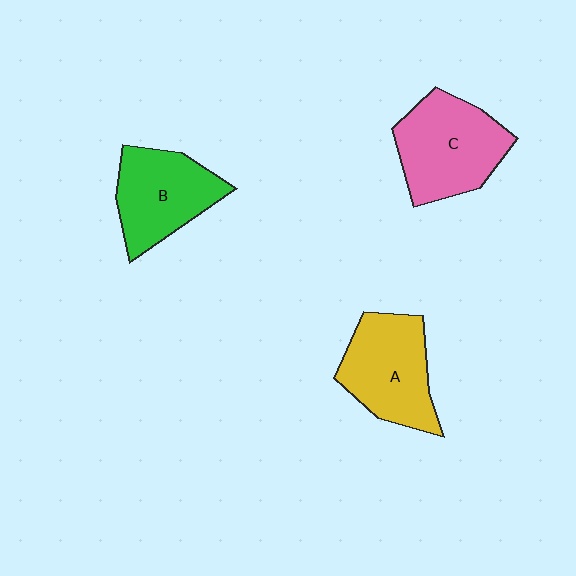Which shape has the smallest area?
Shape B (green).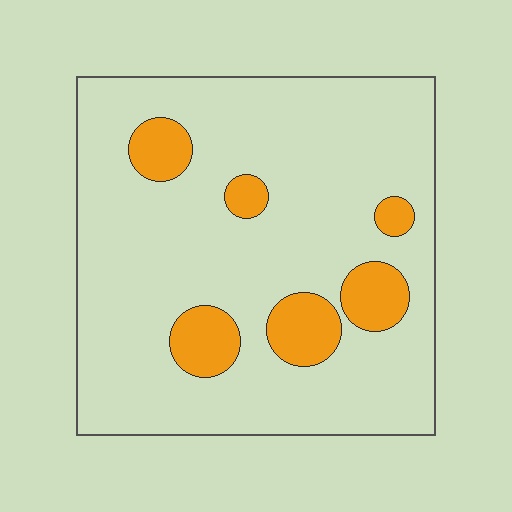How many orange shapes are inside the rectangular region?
6.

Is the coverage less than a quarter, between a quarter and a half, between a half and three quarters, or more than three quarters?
Less than a quarter.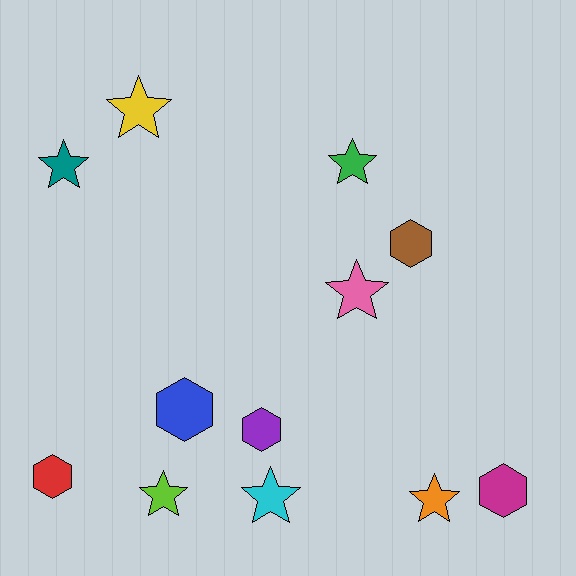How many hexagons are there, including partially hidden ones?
There are 5 hexagons.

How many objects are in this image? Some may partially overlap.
There are 12 objects.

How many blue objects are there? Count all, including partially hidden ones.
There is 1 blue object.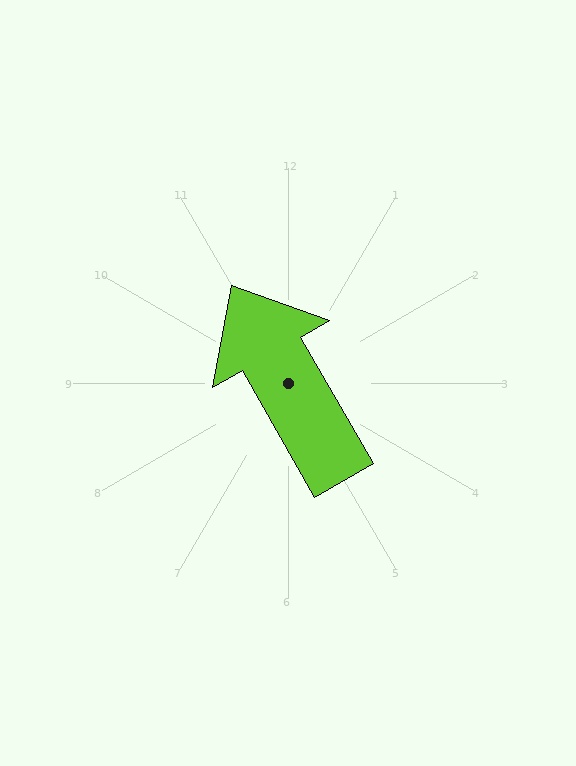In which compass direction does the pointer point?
Northwest.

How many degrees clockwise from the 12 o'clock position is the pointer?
Approximately 330 degrees.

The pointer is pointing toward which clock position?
Roughly 11 o'clock.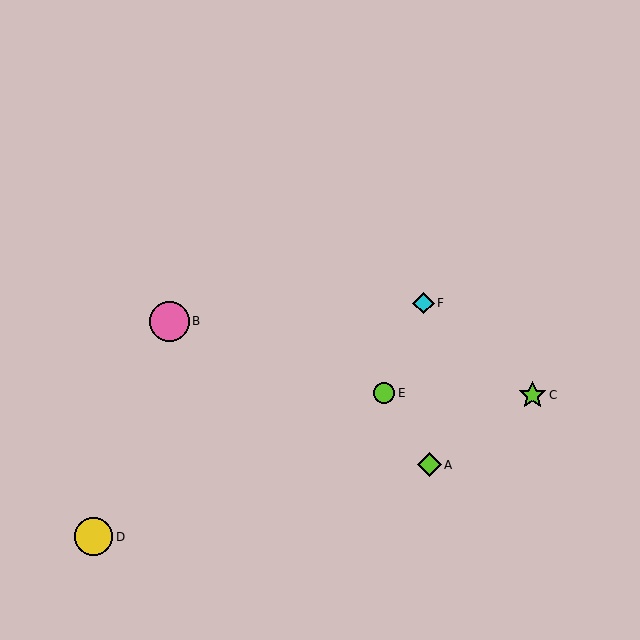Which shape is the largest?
The pink circle (labeled B) is the largest.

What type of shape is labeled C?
Shape C is a lime star.